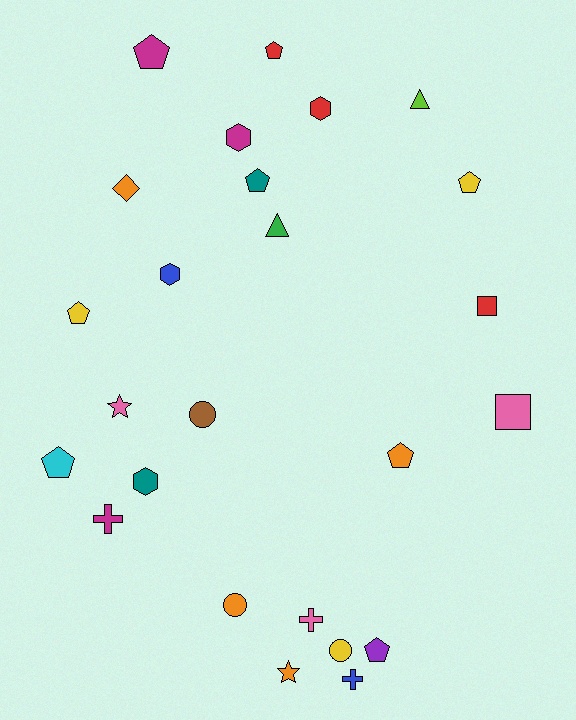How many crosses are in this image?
There are 3 crosses.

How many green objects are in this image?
There is 1 green object.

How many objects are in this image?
There are 25 objects.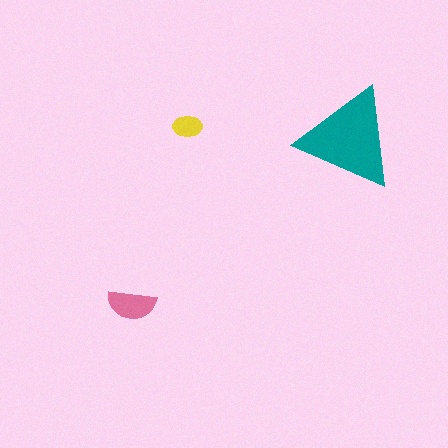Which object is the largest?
The teal triangle.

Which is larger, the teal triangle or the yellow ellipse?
The teal triangle.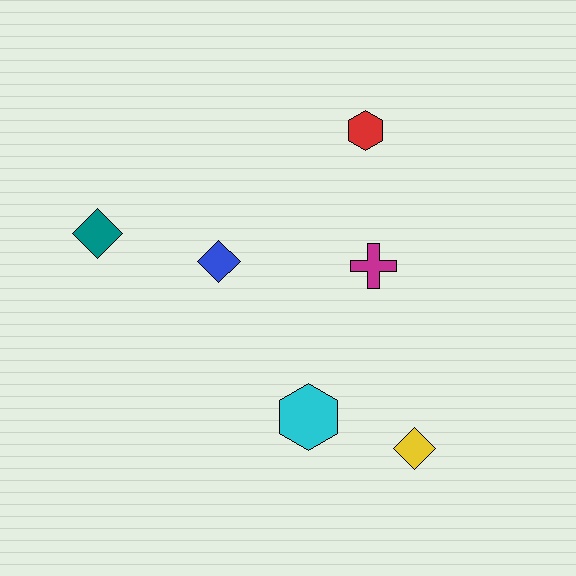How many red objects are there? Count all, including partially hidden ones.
There is 1 red object.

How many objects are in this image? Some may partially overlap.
There are 6 objects.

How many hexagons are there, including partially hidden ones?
There are 2 hexagons.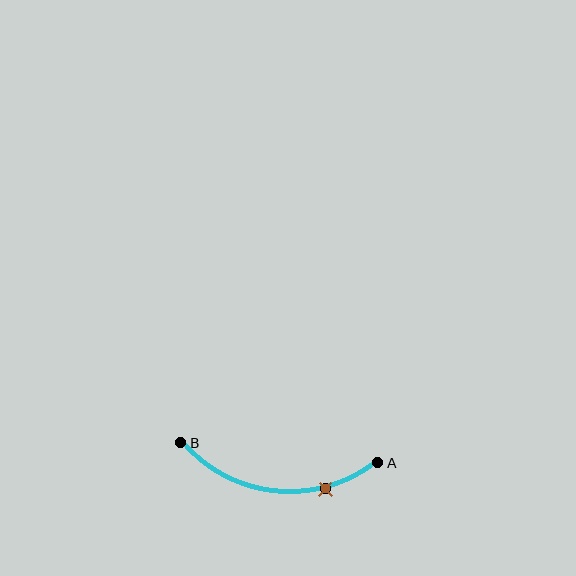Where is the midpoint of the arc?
The arc midpoint is the point on the curve farthest from the straight line joining A and B. It sits below that line.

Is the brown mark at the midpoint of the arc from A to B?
No. The brown mark lies on the arc but is closer to endpoint A. The arc midpoint would be at the point on the curve equidistant along the arc from both A and B.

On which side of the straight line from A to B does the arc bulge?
The arc bulges below the straight line connecting A and B.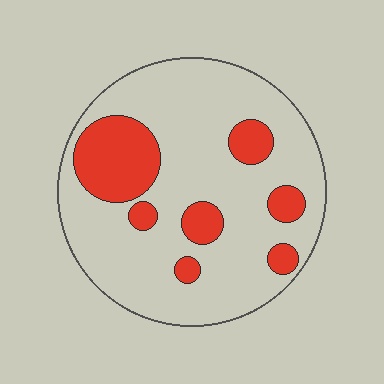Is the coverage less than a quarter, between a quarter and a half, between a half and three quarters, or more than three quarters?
Less than a quarter.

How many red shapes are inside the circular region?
7.